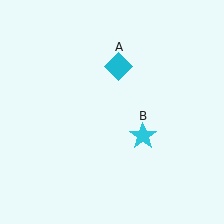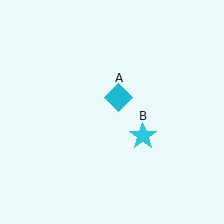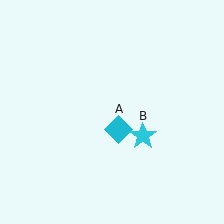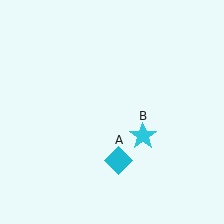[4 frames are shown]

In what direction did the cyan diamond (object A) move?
The cyan diamond (object A) moved down.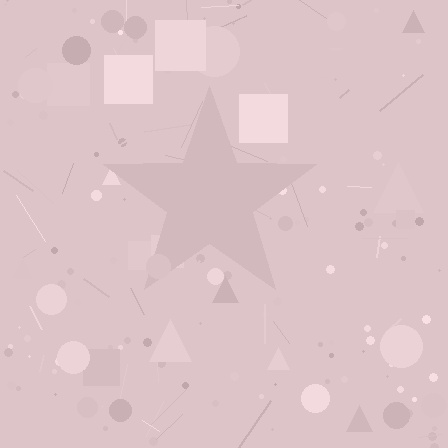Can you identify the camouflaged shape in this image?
The camouflaged shape is a star.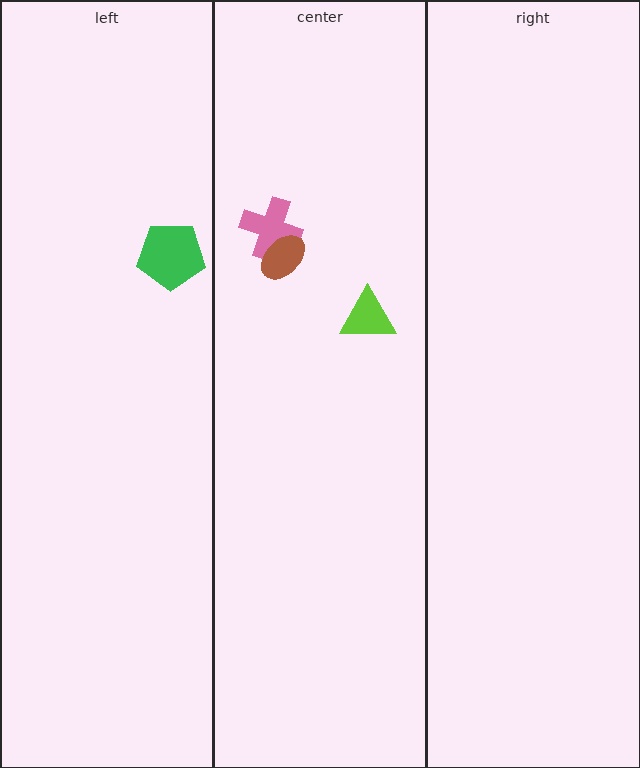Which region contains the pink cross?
The center region.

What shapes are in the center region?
The pink cross, the lime triangle, the brown ellipse.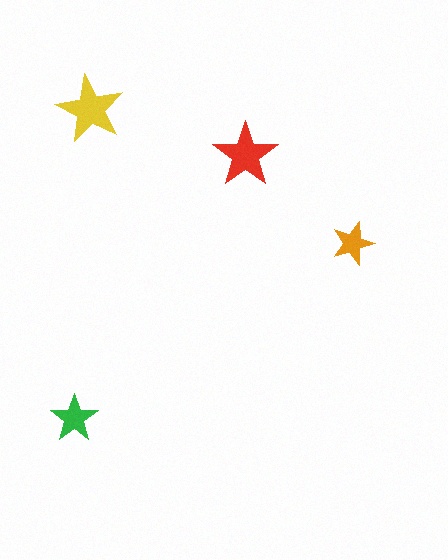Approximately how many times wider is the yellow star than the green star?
About 1.5 times wider.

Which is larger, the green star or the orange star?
The green one.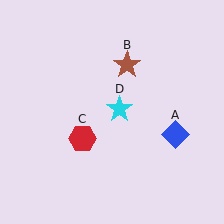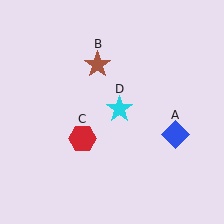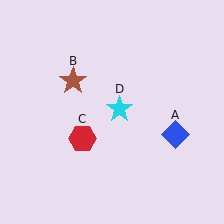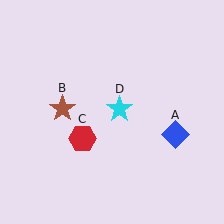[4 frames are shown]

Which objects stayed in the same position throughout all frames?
Blue diamond (object A) and red hexagon (object C) and cyan star (object D) remained stationary.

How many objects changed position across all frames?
1 object changed position: brown star (object B).